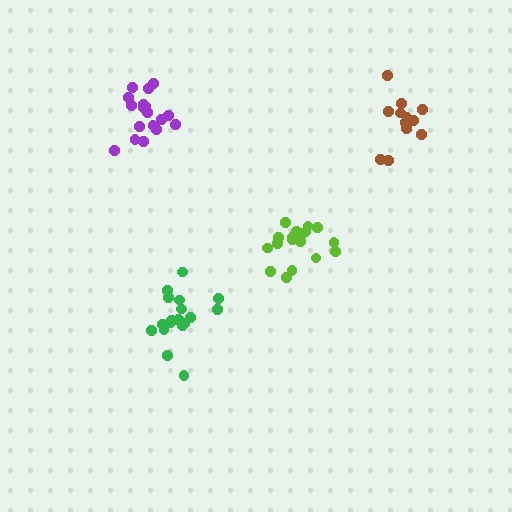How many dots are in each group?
Group 1: 14 dots, Group 2: 18 dots, Group 3: 18 dots, Group 4: 18 dots (68 total).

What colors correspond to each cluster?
The clusters are colored: brown, lime, green, purple.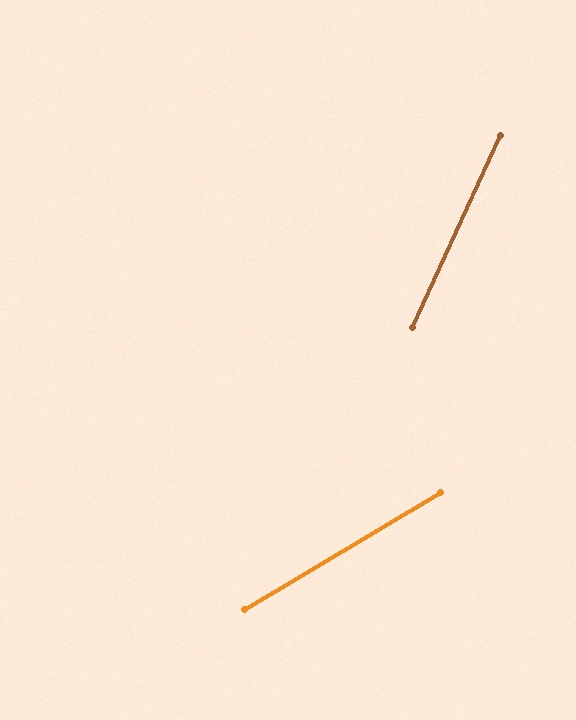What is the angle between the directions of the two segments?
Approximately 34 degrees.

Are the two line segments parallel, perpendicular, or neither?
Neither parallel nor perpendicular — they differ by about 34°.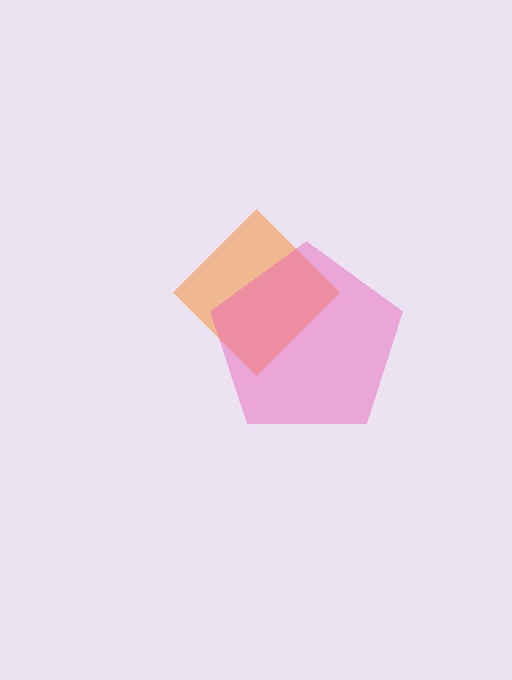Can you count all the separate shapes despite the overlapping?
Yes, there are 2 separate shapes.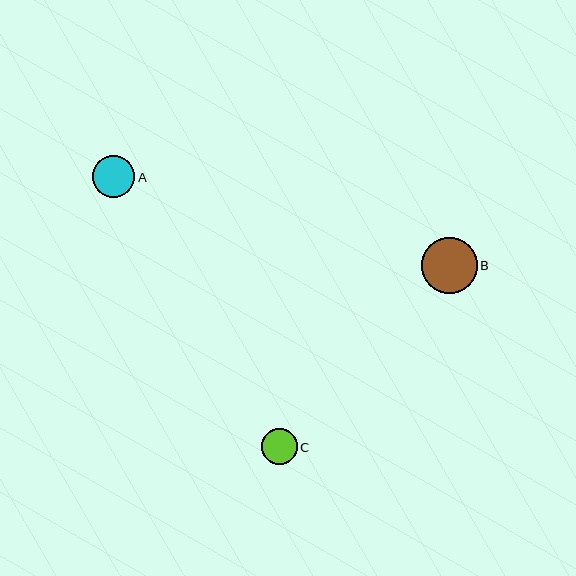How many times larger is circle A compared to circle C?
Circle A is approximately 1.2 times the size of circle C.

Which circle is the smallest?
Circle C is the smallest with a size of approximately 35 pixels.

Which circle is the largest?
Circle B is the largest with a size of approximately 56 pixels.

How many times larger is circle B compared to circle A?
Circle B is approximately 1.3 times the size of circle A.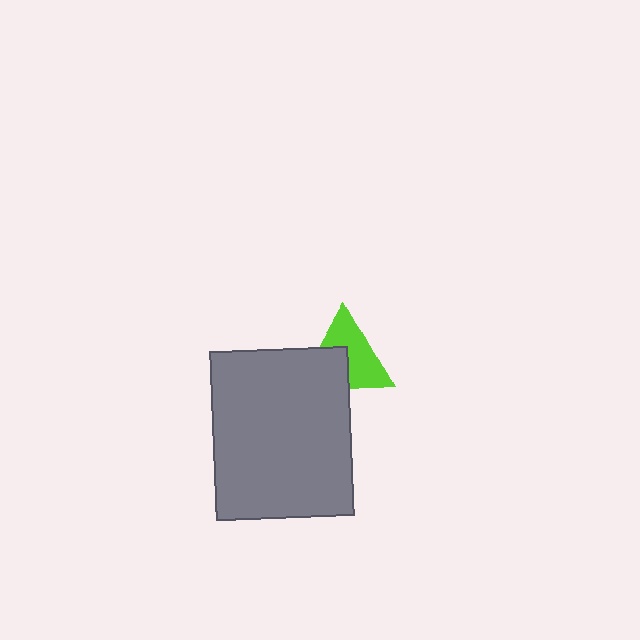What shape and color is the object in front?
The object in front is a gray rectangle.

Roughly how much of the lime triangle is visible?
About half of it is visible (roughly 59%).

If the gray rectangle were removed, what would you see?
You would see the complete lime triangle.